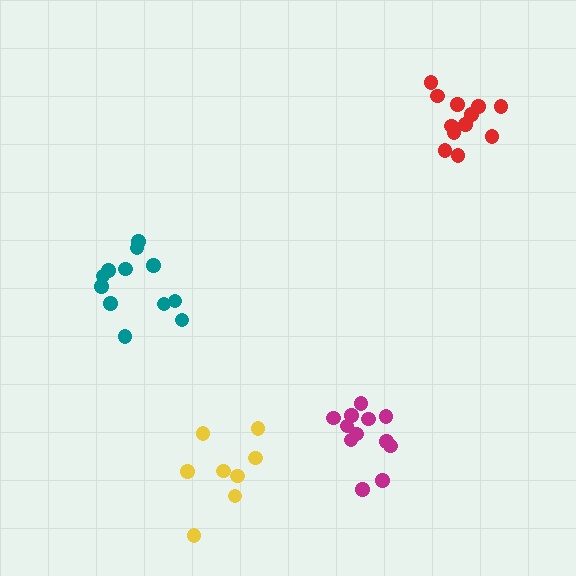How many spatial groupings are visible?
There are 4 spatial groupings.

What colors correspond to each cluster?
The clusters are colored: yellow, magenta, teal, red.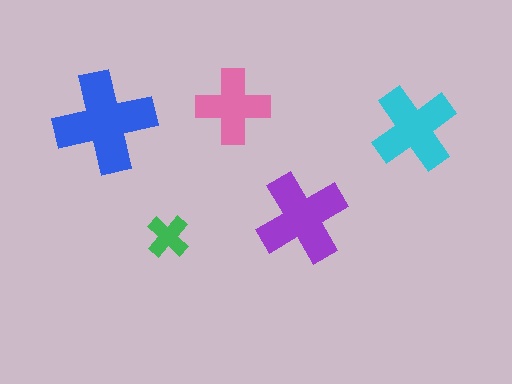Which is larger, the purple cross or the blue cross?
The blue one.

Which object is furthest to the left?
The blue cross is leftmost.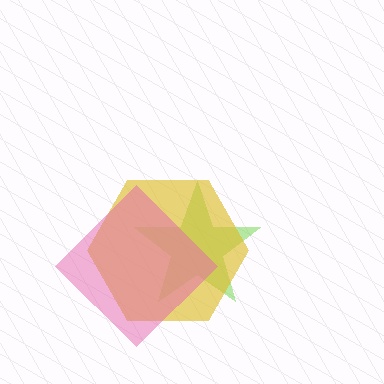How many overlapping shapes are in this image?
There are 3 overlapping shapes in the image.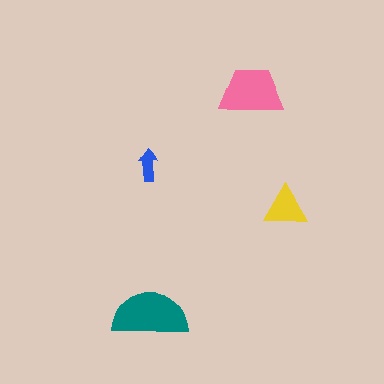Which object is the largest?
The teal semicircle.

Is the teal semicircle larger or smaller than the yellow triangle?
Larger.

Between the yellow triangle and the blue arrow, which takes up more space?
The yellow triangle.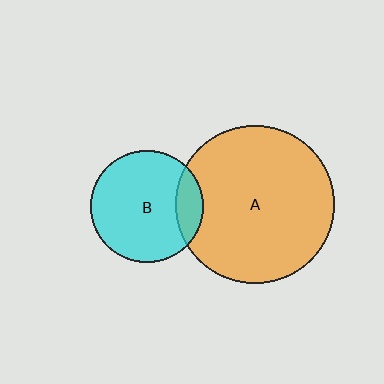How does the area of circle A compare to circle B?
Approximately 2.0 times.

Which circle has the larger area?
Circle A (orange).